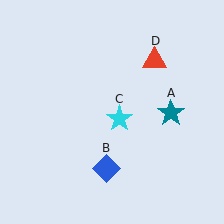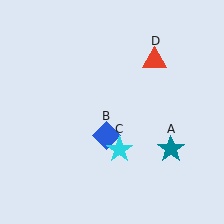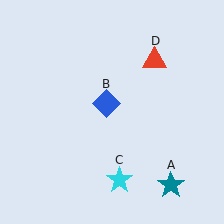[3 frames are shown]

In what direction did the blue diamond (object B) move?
The blue diamond (object B) moved up.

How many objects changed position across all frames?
3 objects changed position: teal star (object A), blue diamond (object B), cyan star (object C).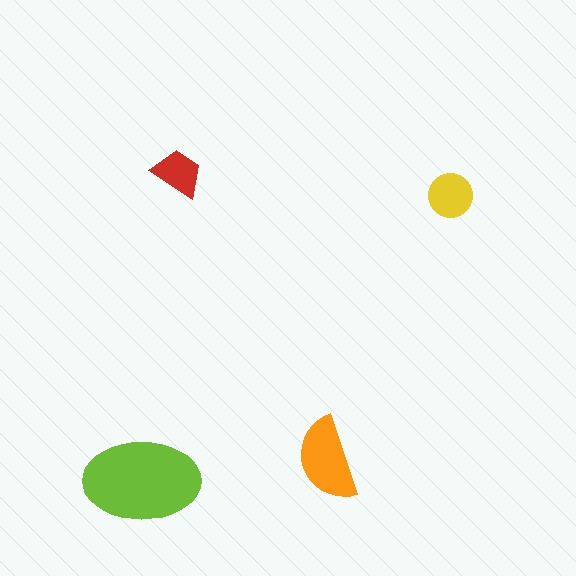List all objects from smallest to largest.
The red trapezoid, the yellow circle, the orange semicircle, the lime ellipse.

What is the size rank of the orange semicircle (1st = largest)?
2nd.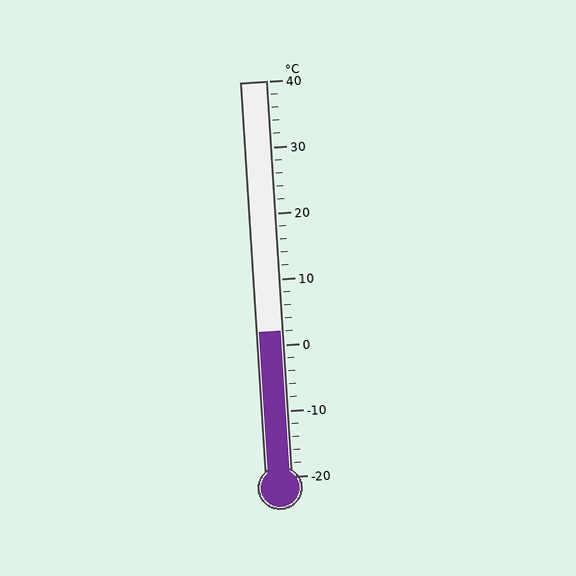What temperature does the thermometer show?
The thermometer shows approximately 2°C.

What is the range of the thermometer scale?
The thermometer scale ranges from -20°C to 40°C.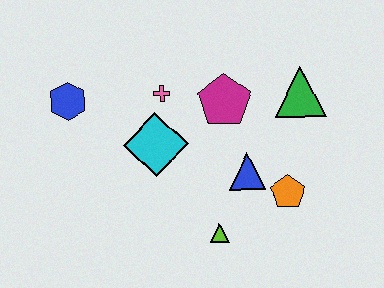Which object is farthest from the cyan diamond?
The green triangle is farthest from the cyan diamond.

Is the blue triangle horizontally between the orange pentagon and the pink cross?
Yes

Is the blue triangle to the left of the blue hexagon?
No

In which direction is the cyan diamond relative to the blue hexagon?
The cyan diamond is to the right of the blue hexagon.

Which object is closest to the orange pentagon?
The blue triangle is closest to the orange pentagon.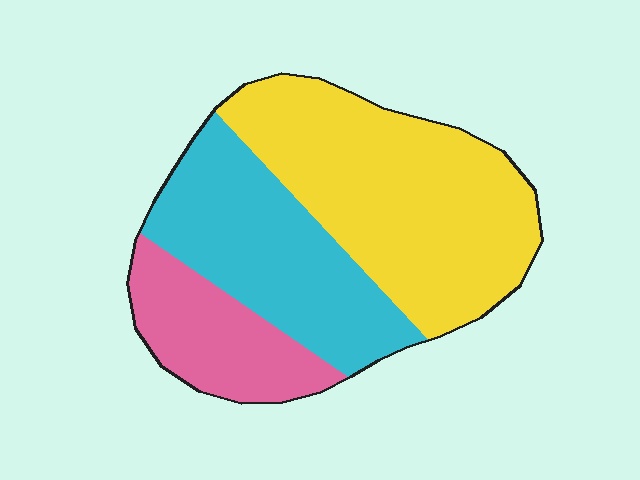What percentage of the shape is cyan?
Cyan takes up about one third (1/3) of the shape.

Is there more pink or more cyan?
Cyan.